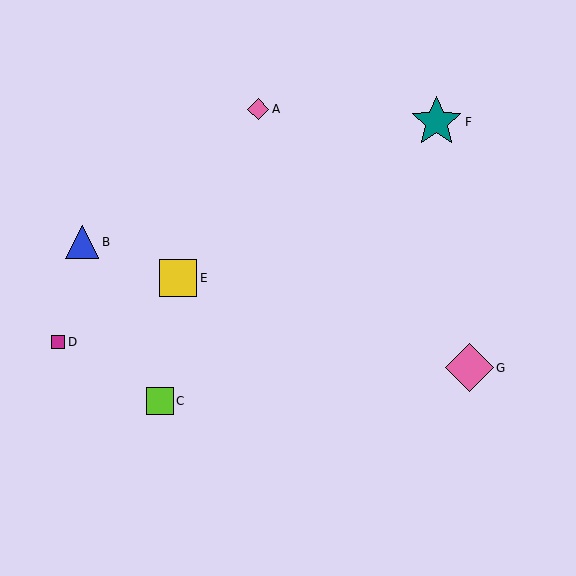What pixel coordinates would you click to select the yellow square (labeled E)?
Click at (178, 278) to select the yellow square E.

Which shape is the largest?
The teal star (labeled F) is the largest.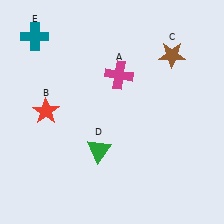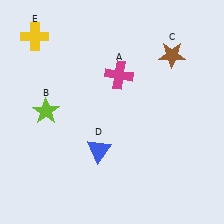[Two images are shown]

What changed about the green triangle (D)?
In Image 1, D is green. In Image 2, it changed to blue.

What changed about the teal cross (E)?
In Image 1, E is teal. In Image 2, it changed to yellow.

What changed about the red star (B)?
In Image 1, B is red. In Image 2, it changed to lime.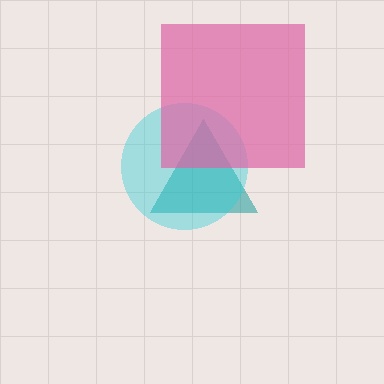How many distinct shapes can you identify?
There are 3 distinct shapes: a teal triangle, a cyan circle, a pink square.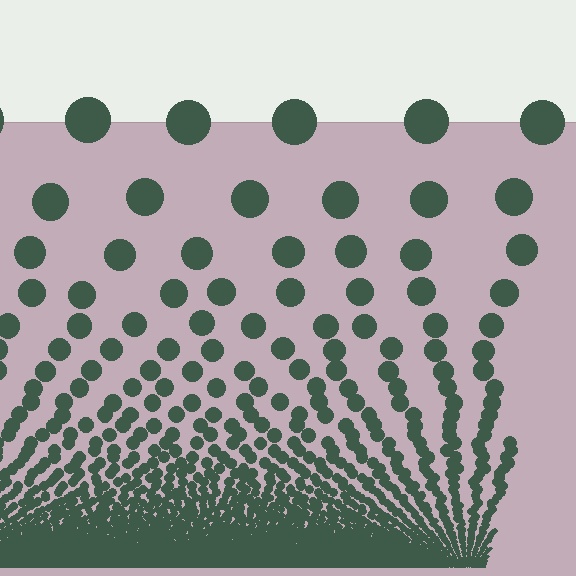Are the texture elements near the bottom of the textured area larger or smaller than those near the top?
Smaller. The gradient is inverted — elements near the bottom are smaller and denser.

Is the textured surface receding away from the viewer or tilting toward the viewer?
The surface appears to tilt toward the viewer. Texture elements get larger and sparser toward the top.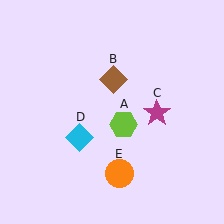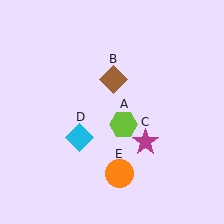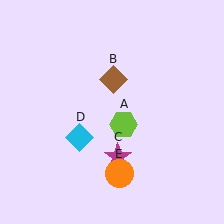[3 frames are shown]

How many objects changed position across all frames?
1 object changed position: magenta star (object C).